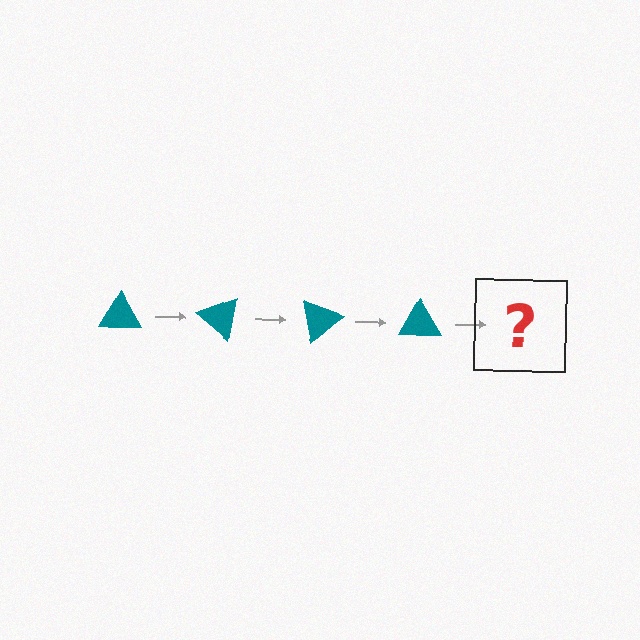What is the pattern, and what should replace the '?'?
The pattern is that the triangle rotates 40 degrees each step. The '?' should be a teal triangle rotated 160 degrees.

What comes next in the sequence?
The next element should be a teal triangle rotated 160 degrees.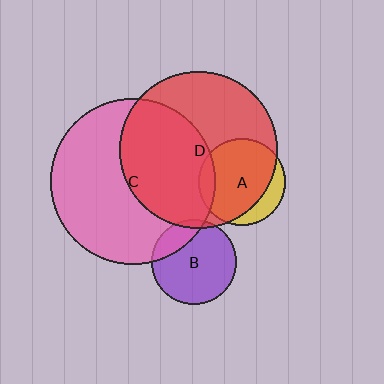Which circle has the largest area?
Circle C (pink).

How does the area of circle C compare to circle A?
Approximately 3.6 times.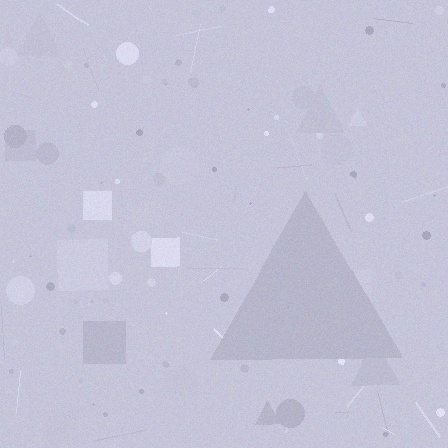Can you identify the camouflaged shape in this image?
The camouflaged shape is a triangle.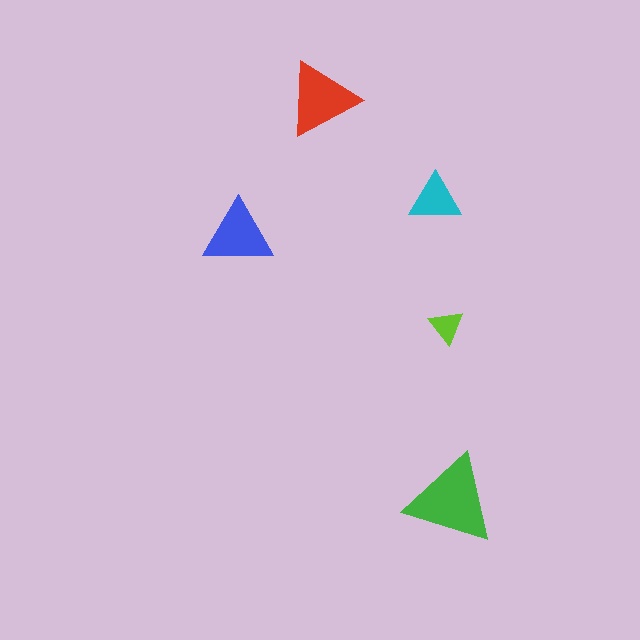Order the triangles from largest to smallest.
the green one, the red one, the blue one, the cyan one, the lime one.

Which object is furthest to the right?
The green triangle is rightmost.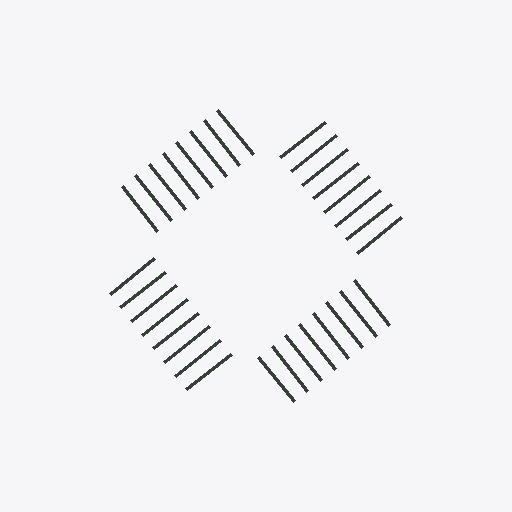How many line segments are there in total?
32 — 8 along each of the 4 edges.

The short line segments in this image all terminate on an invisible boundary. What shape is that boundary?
An illusory square — the line segments terminate on its edges but no continuous stroke is drawn.